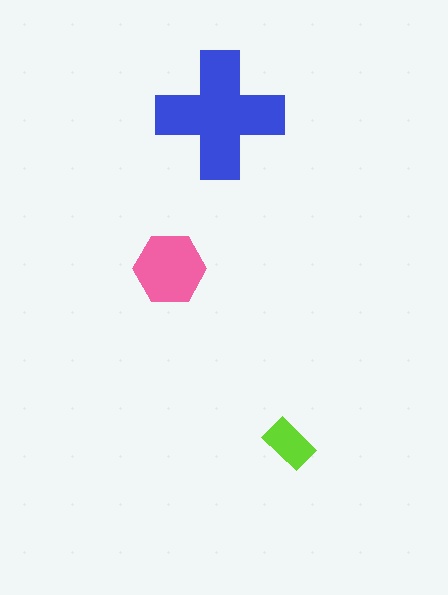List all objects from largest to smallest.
The blue cross, the pink hexagon, the lime rectangle.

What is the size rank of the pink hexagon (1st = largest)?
2nd.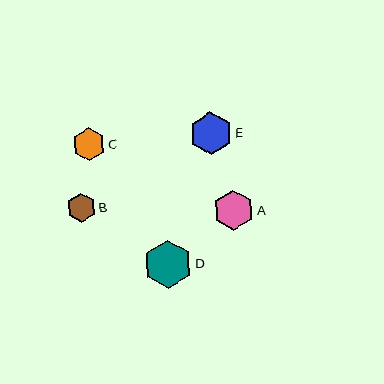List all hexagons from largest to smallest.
From largest to smallest: D, E, A, C, B.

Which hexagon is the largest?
Hexagon D is the largest with a size of approximately 49 pixels.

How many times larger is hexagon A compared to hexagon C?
Hexagon A is approximately 1.2 times the size of hexagon C.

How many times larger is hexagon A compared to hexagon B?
Hexagon A is approximately 1.4 times the size of hexagon B.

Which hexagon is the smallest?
Hexagon B is the smallest with a size of approximately 29 pixels.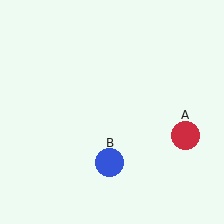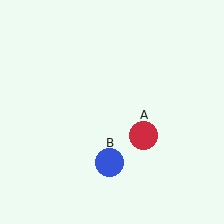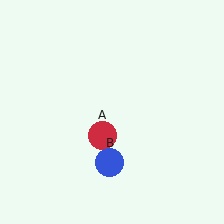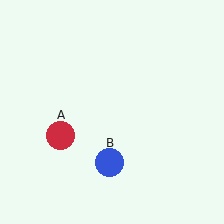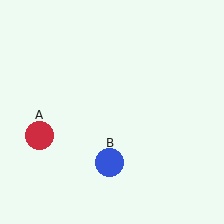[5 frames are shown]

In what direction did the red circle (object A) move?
The red circle (object A) moved left.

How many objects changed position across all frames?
1 object changed position: red circle (object A).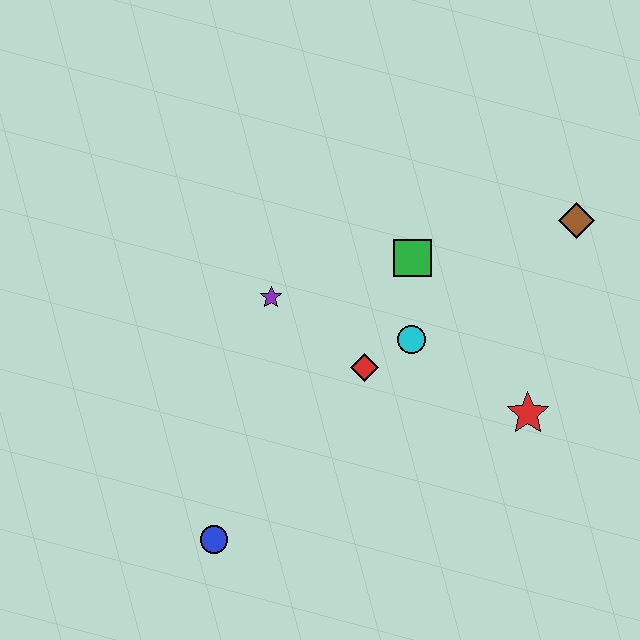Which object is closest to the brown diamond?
The green square is closest to the brown diamond.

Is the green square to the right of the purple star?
Yes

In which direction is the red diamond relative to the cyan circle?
The red diamond is to the left of the cyan circle.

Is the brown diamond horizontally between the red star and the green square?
No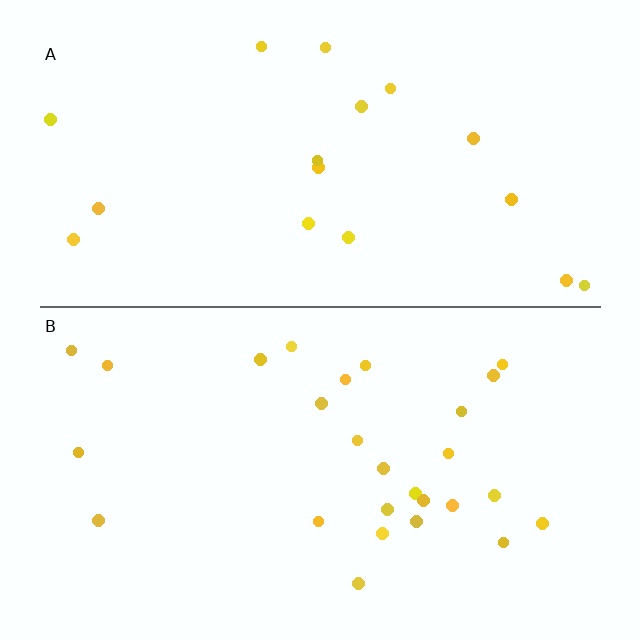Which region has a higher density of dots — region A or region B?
B (the bottom).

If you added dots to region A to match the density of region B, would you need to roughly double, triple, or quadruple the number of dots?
Approximately double.